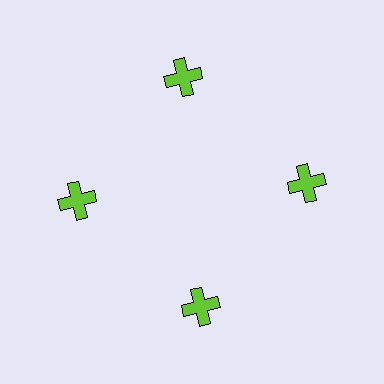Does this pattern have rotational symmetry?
Yes, this pattern has 4-fold rotational symmetry. It looks the same after rotating 90 degrees around the center.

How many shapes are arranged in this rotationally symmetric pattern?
There are 4 shapes, arranged in 4 groups of 1.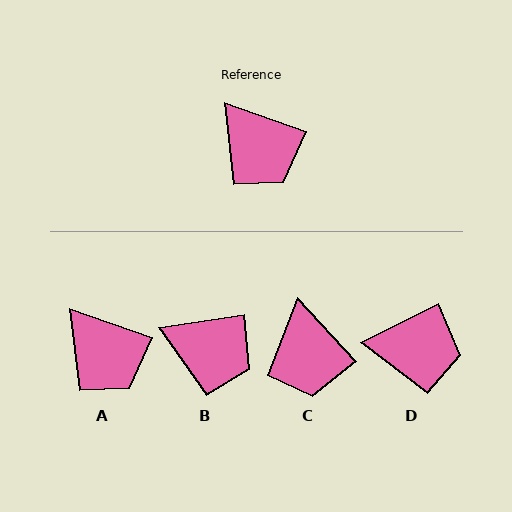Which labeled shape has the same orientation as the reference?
A.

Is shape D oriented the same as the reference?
No, it is off by about 46 degrees.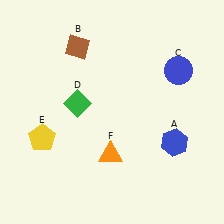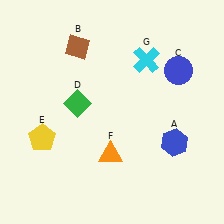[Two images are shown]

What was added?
A cyan cross (G) was added in Image 2.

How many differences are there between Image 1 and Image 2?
There is 1 difference between the two images.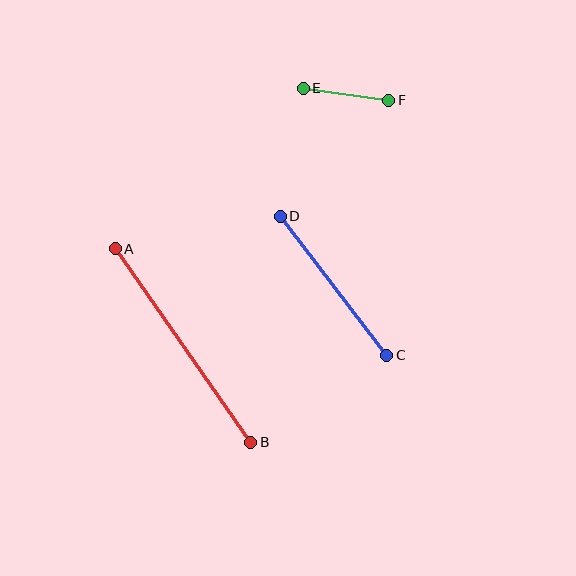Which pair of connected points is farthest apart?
Points A and B are farthest apart.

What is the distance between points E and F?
The distance is approximately 86 pixels.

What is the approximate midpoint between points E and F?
The midpoint is at approximately (346, 94) pixels.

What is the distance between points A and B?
The distance is approximately 236 pixels.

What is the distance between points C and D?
The distance is approximately 175 pixels.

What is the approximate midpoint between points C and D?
The midpoint is at approximately (333, 286) pixels.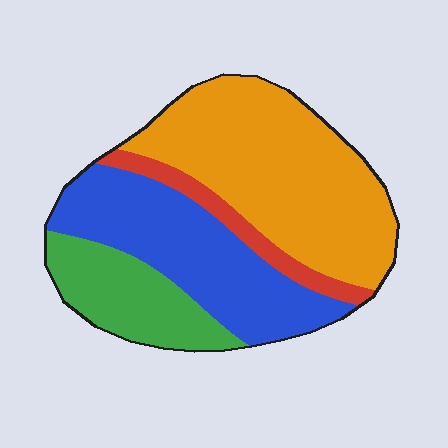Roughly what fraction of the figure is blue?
Blue covers about 30% of the figure.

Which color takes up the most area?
Orange, at roughly 45%.